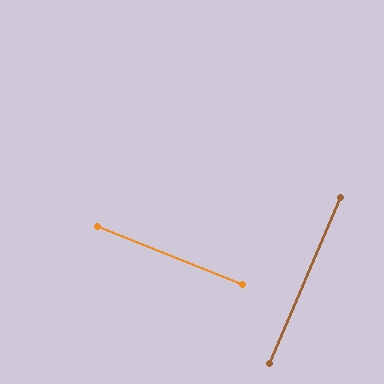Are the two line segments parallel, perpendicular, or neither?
Perpendicular — they meet at approximately 89°.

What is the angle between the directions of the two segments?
Approximately 89 degrees.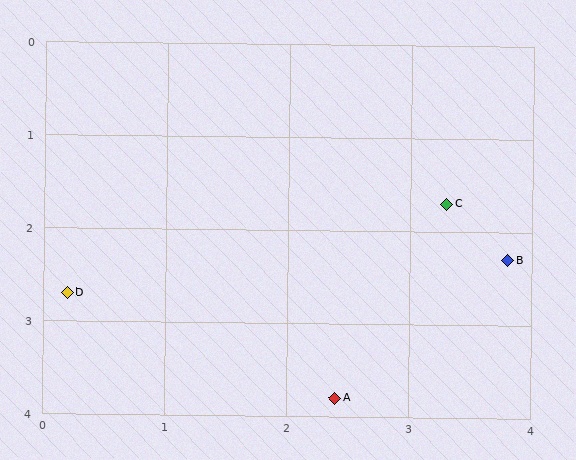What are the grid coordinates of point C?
Point C is at approximately (3.3, 1.7).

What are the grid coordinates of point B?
Point B is at approximately (3.8, 2.3).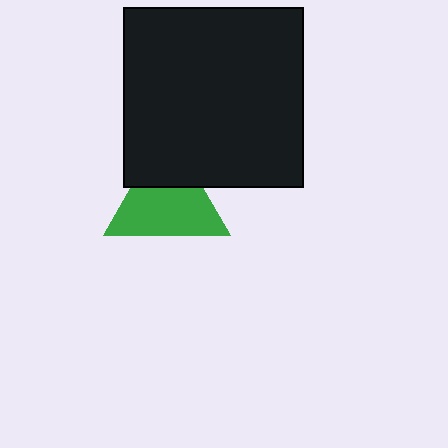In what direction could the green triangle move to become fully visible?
The green triangle could move down. That would shift it out from behind the black square entirely.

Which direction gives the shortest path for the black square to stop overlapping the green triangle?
Moving up gives the shortest separation.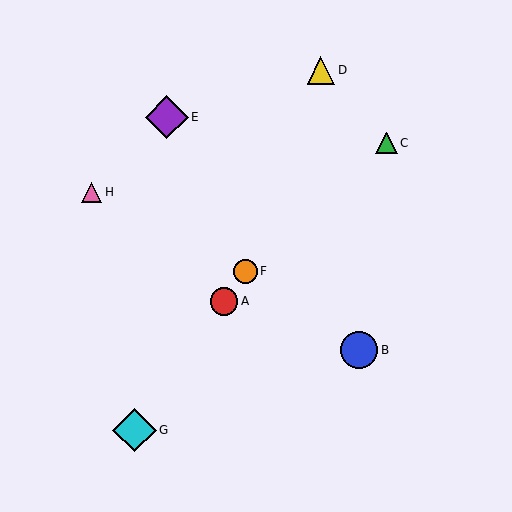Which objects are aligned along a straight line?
Objects A, F, G are aligned along a straight line.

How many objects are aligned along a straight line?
3 objects (A, F, G) are aligned along a straight line.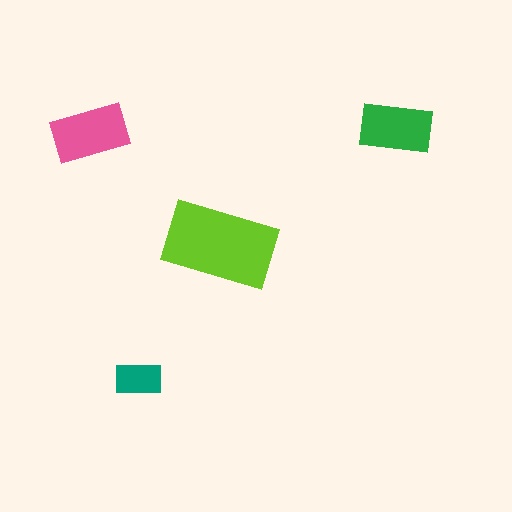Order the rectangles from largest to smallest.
the lime one, the pink one, the green one, the teal one.